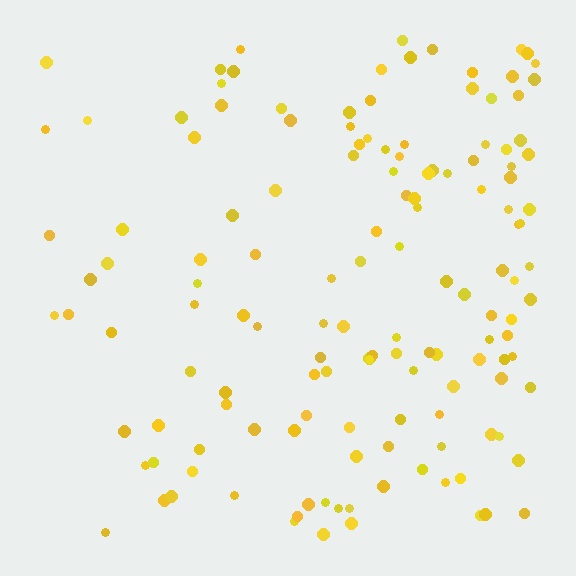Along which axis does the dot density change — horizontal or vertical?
Horizontal.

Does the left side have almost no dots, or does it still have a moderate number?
Still a moderate number, just noticeably fewer than the right.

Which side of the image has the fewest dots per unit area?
The left.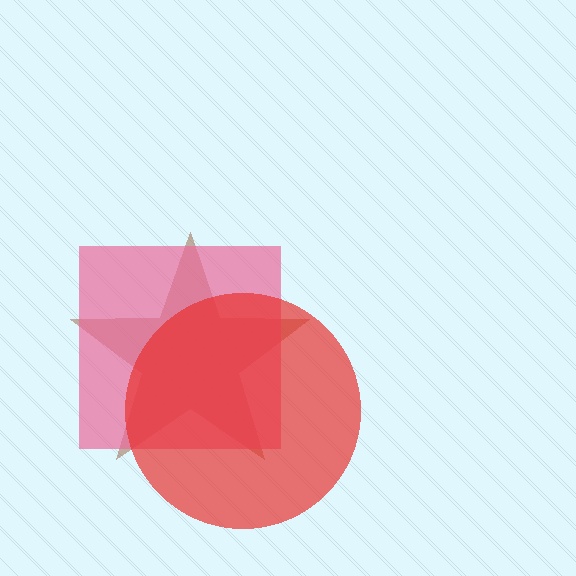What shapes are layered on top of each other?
The layered shapes are: a brown star, a pink square, a red circle.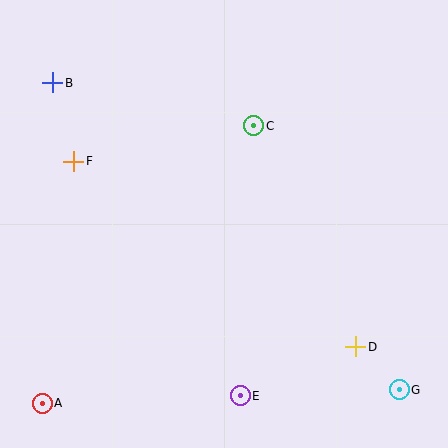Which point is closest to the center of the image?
Point C at (254, 126) is closest to the center.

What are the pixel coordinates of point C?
Point C is at (254, 126).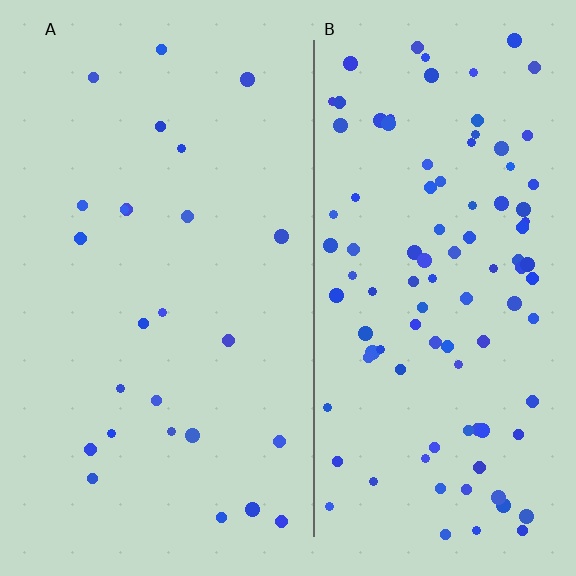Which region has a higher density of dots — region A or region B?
B (the right).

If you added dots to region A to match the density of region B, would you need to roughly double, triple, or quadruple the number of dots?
Approximately quadruple.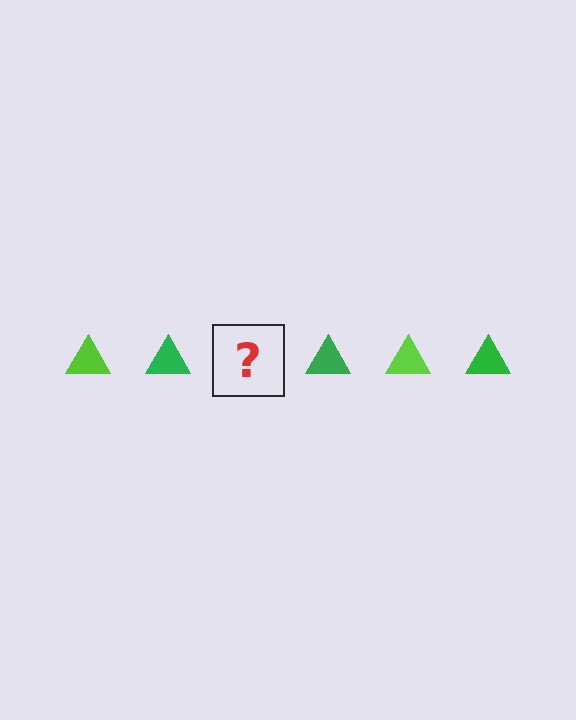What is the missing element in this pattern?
The missing element is a lime triangle.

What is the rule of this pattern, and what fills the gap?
The rule is that the pattern cycles through lime, green triangles. The gap should be filled with a lime triangle.